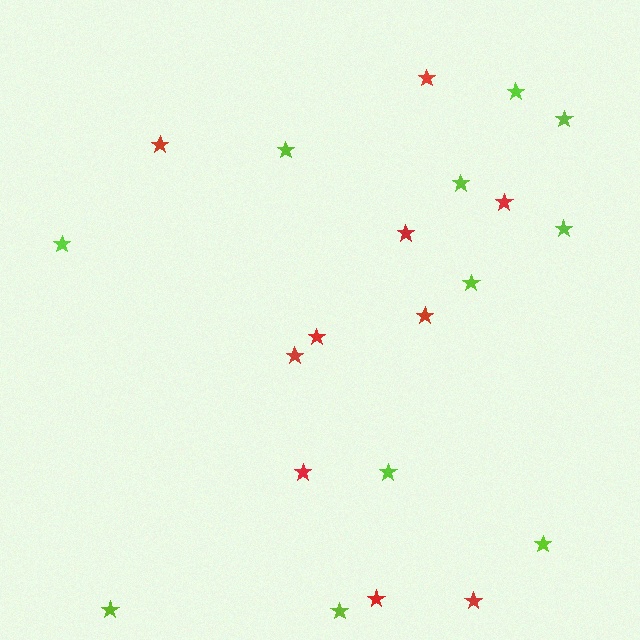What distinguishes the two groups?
There are 2 groups: one group of lime stars (11) and one group of red stars (10).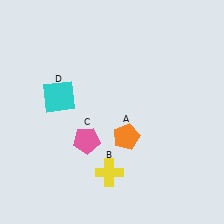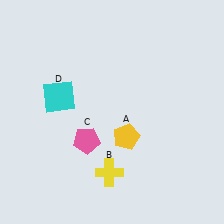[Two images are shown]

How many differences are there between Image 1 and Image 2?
There is 1 difference between the two images.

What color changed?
The pentagon (A) changed from orange in Image 1 to yellow in Image 2.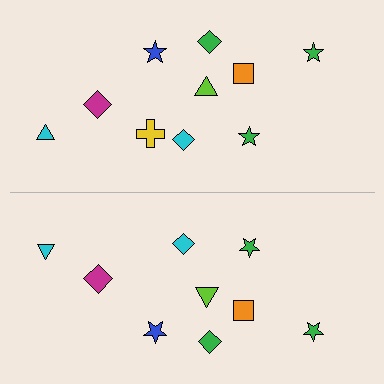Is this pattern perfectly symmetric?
No, the pattern is not perfectly symmetric. A yellow cross is missing from the bottom side.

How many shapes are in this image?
There are 19 shapes in this image.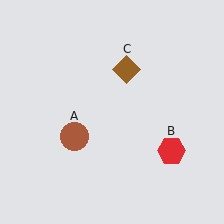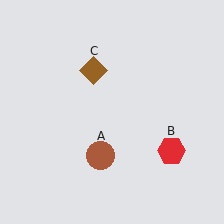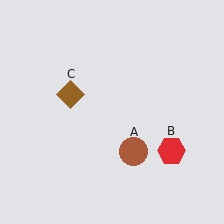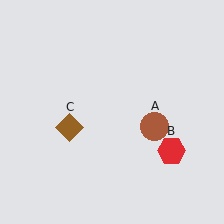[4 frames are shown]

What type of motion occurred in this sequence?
The brown circle (object A), brown diamond (object C) rotated counterclockwise around the center of the scene.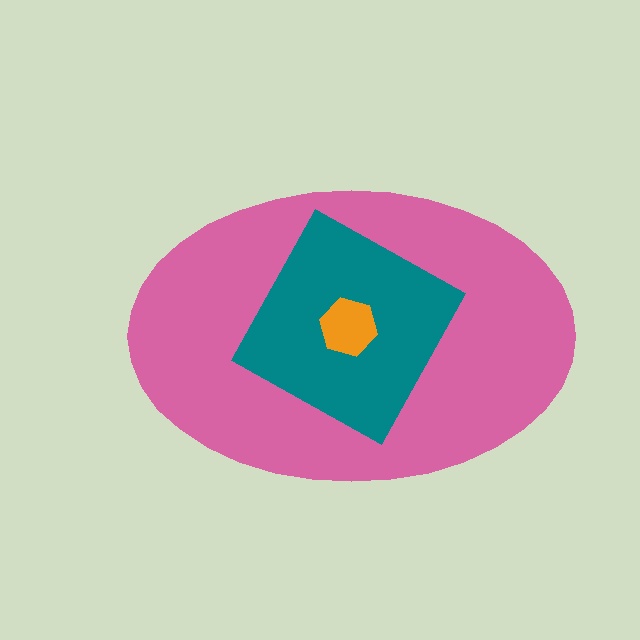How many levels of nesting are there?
3.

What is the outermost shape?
The pink ellipse.